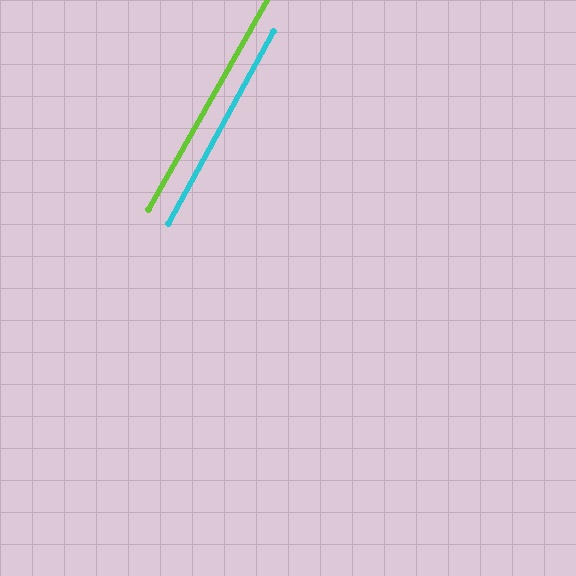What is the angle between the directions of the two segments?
Approximately 1 degree.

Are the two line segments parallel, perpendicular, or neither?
Parallel — their directions differ by only 1.0°.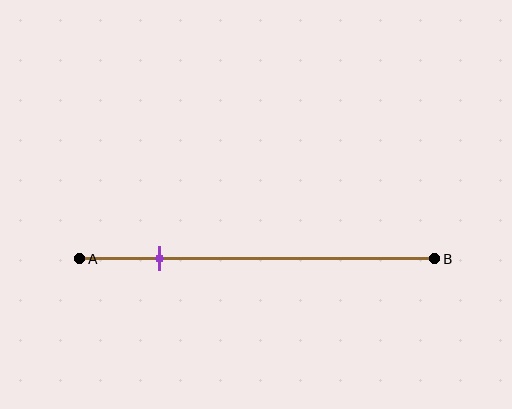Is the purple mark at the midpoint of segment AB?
No, the mark is at about 25% from A, not at the 50% midpoint.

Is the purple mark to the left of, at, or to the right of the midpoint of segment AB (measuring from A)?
The purple mark is to the left of the midpoint of segment AB.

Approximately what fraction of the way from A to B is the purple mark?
The purple mark is approximately 25% of the way from A to B.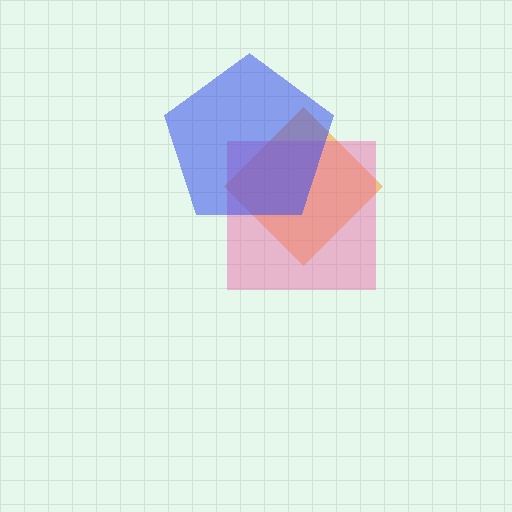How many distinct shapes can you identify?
There are 3 distinct shapes: an orange diamond, a pink square, a blue pentagon.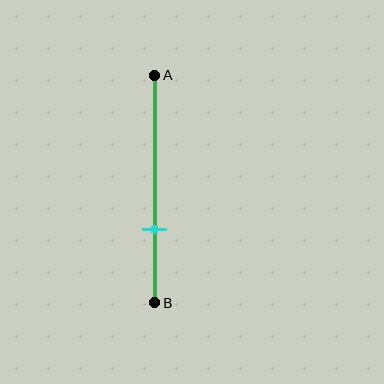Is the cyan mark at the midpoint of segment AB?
No, the mark is at about 70% from A, not at the 50% midpoint.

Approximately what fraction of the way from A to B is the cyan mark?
The cyan mark is approximately 70% of the way from A to B.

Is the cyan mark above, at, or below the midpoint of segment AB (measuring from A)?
The cyan mark is below the midpoint of segment AB.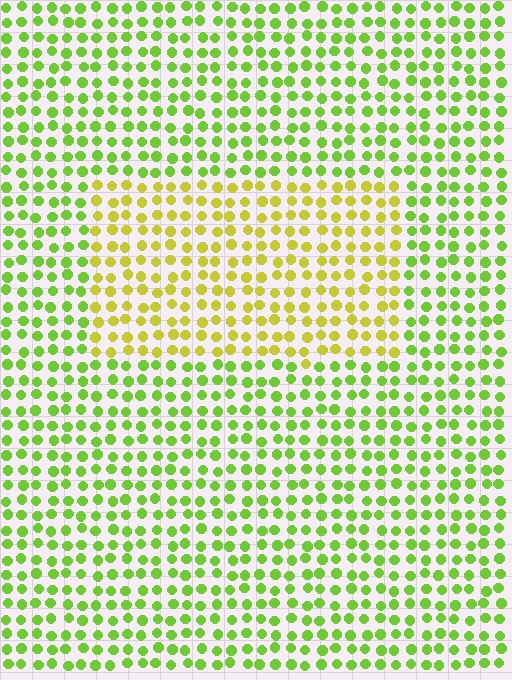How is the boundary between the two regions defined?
The boundary is defined purely by a slight shift in hue (about 35 degrees). Spacing, size, and orientation are identical on both sides.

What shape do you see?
I see a rectangle.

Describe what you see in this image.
The image is filled with small lime elements in a uniform arrangement. A rectangle-shaped region is visible where the elements are tinted to a slightly different hue, forming a subtle color boundary.